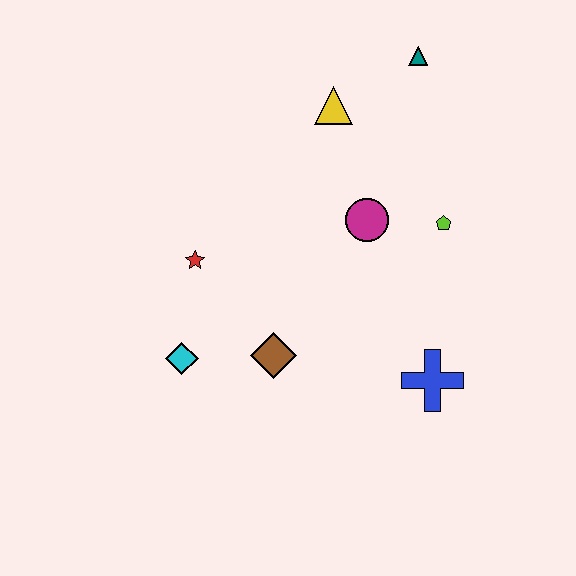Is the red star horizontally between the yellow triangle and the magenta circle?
No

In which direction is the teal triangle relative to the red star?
The teal triangle is to the right of the red star.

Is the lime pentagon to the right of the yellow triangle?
Yes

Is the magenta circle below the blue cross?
No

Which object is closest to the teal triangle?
The yellow triangle is closest to the teal triangle.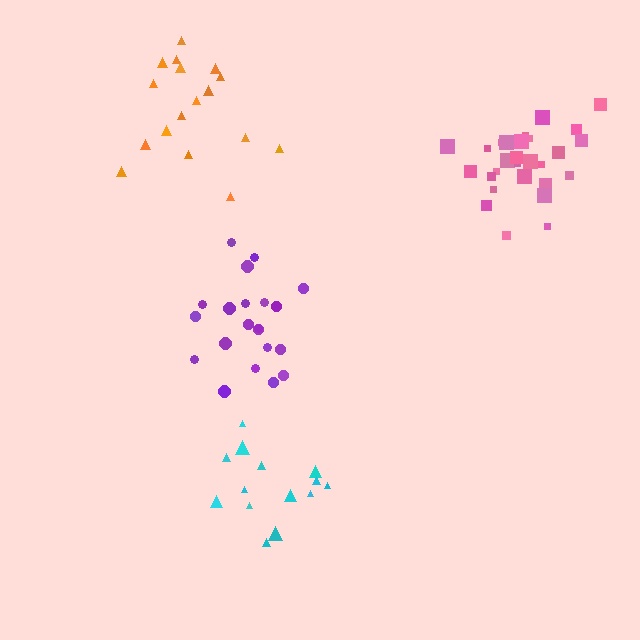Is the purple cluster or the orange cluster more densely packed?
Purple.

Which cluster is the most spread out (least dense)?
Orange.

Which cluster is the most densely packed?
Pink.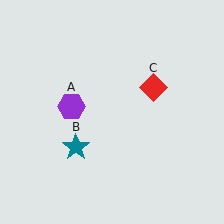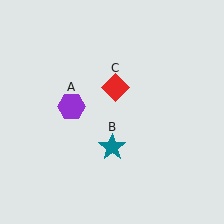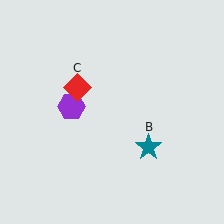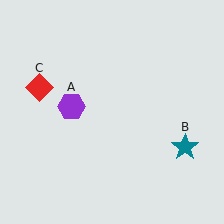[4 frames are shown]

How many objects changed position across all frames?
2 objects changed position: teal star (object B), red diamond (object C).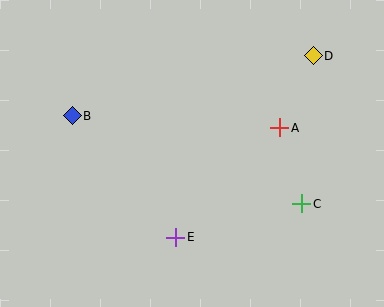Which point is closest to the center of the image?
Point E at (176, 237) is closest to the center.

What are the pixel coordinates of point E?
Point E is at (176, 237).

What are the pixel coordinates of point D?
Point D is at (313, 56).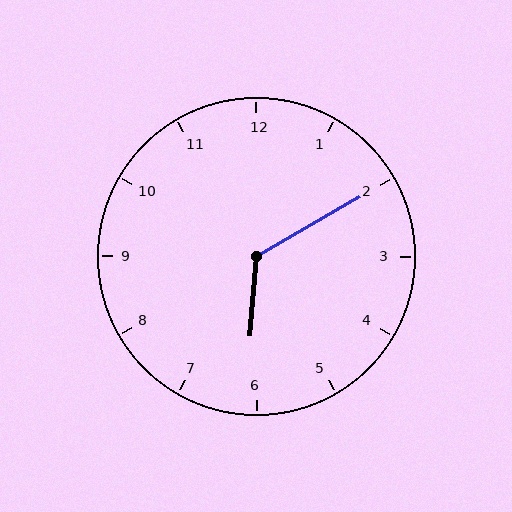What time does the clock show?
6:10.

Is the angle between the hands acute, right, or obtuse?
It is obtuse.